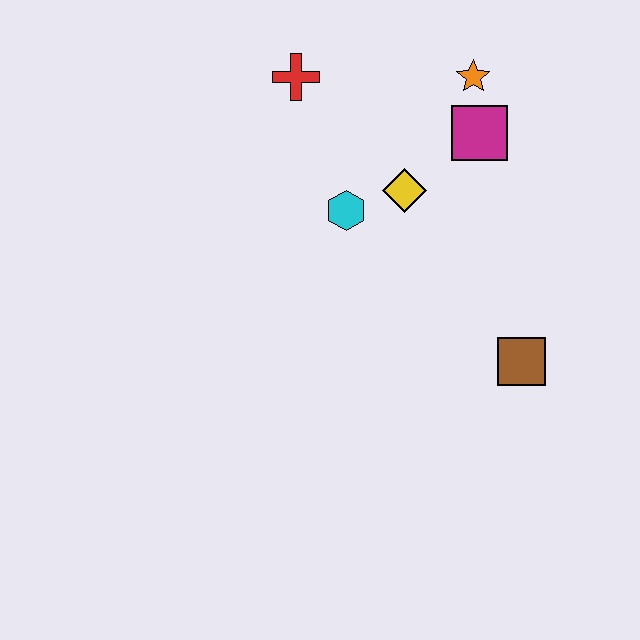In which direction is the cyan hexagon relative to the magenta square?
The cyan hexagon is to the left of the magenta square.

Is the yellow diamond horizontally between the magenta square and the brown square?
No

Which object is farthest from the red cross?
The brown square is farthest from the red cross.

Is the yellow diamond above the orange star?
No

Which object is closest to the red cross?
The cyan hexagon is closest to the red cross.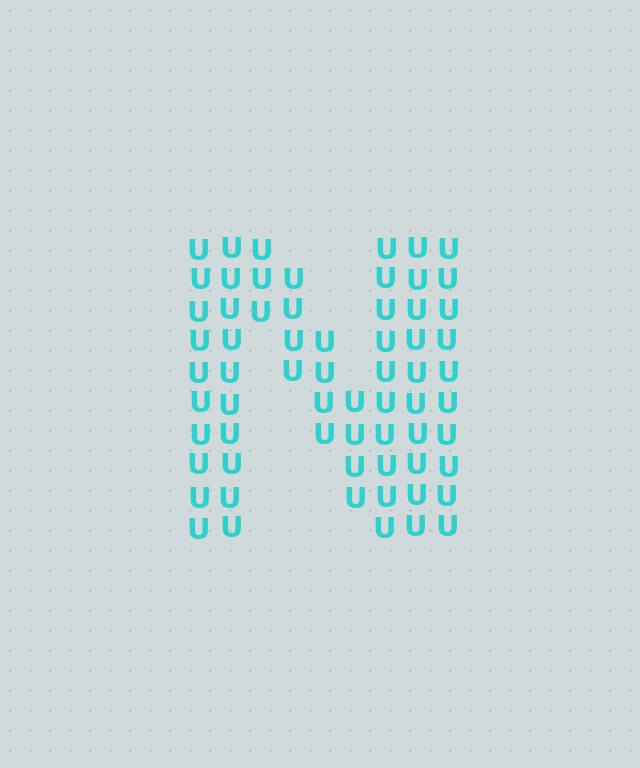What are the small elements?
The small elements are letter U's.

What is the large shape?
The large shape is the letter N.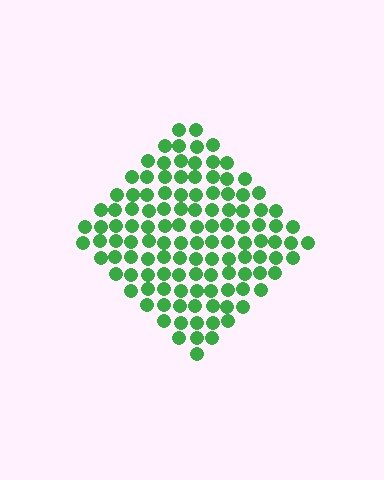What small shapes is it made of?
It is made of small circles.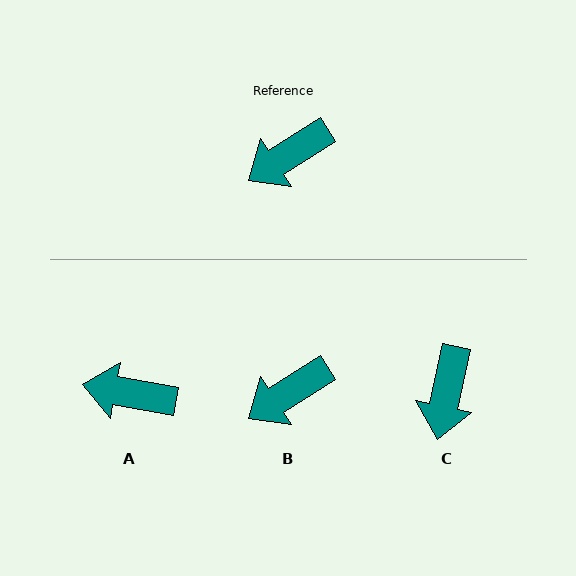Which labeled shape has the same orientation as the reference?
B.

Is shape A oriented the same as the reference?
No, it is off by about 43 degrees.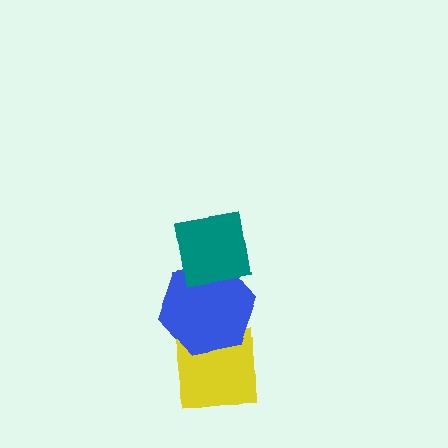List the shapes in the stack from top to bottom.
From top to bottom: the teal square, the blue hexagon, the yellow square.